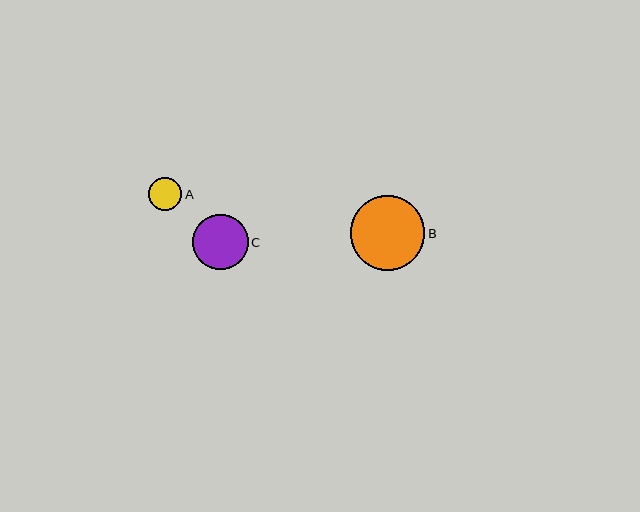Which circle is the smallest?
Circle A is the smallest with a size of approximately 33 pixels.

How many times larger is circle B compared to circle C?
Circle B is approximately 1.3 times the size of circle C.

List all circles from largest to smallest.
From largest to smallest: B, C, A.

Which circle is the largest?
Circle B is the largest with a size of approximately 74 pixels.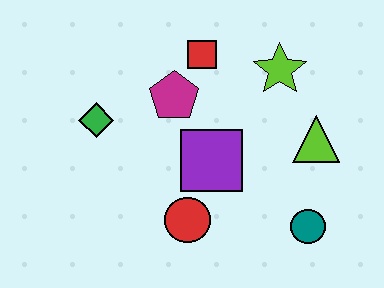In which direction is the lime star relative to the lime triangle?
The lime star is above the lime triangle.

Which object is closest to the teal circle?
The lime triangle is closest to the teal circle.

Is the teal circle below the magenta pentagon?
Yes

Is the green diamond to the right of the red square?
No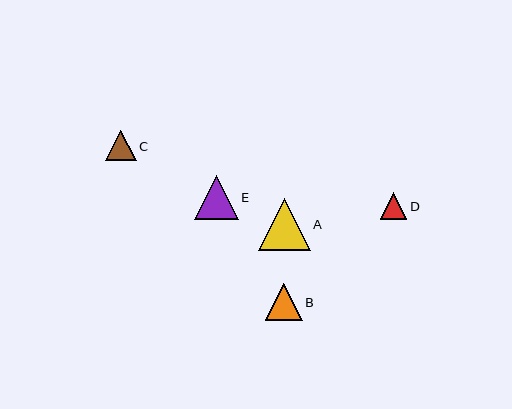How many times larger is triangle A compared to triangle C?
Triangle A is approximately 1.7 times the size of triangle C.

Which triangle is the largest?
Triangle A is the largest with a size of approximately 52 pixels.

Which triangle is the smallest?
Triangle D is the smallest with a size of approximately 27 pixels.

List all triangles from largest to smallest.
From largest to smallest: A, E, B, C, D.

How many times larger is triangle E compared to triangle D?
Triangle E is approximately 1.6 times the size of triangle D.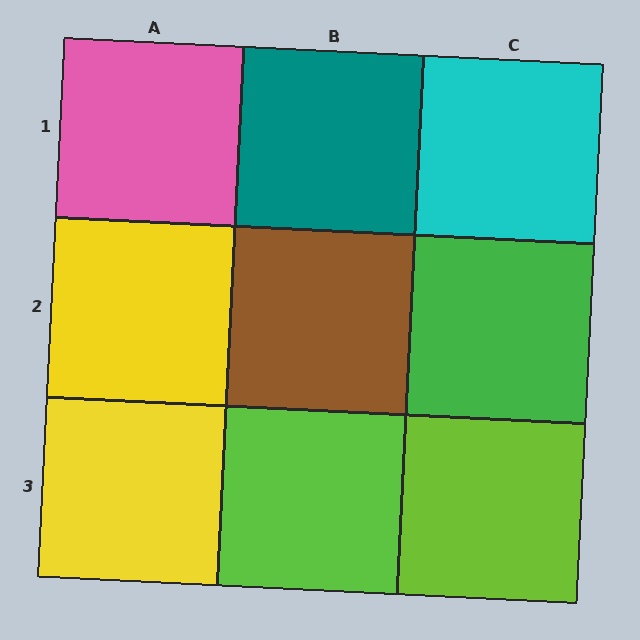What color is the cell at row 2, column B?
Brown.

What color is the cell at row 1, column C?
Cyan.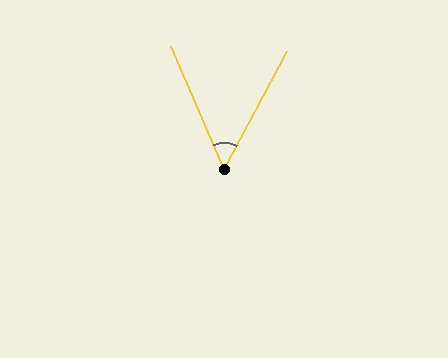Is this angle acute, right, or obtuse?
It is acute.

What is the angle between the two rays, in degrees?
Approximately 52 degrees.